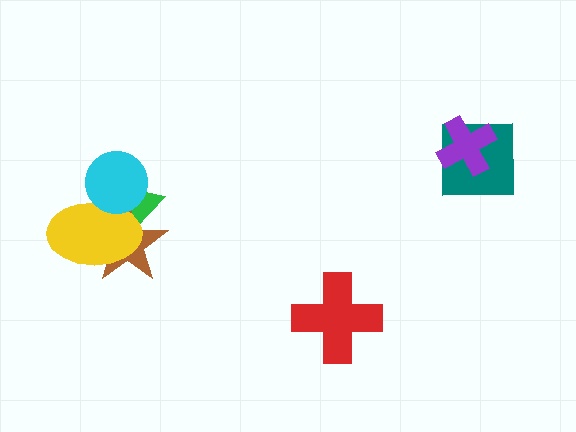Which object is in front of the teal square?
The purple cross is in front of the teal square.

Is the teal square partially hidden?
Yes, it is partially covered by another shape.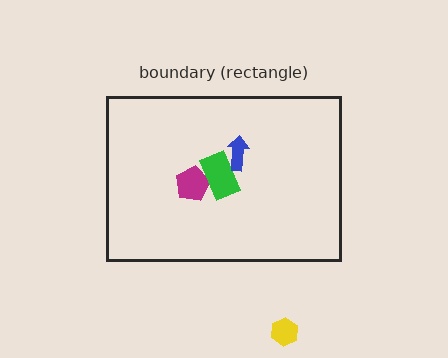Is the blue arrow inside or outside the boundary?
Inside.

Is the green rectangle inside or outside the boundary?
Inside.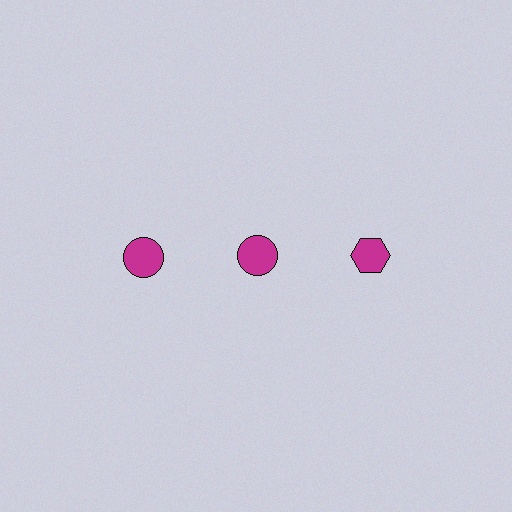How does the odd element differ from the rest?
It has a different shape: hexagon instead of circle.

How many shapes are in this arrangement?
There are 3 shapes arranged in a grid pattern.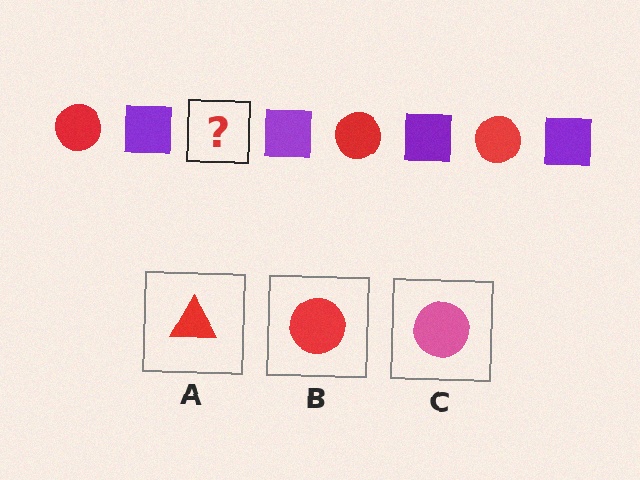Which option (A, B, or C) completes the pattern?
B.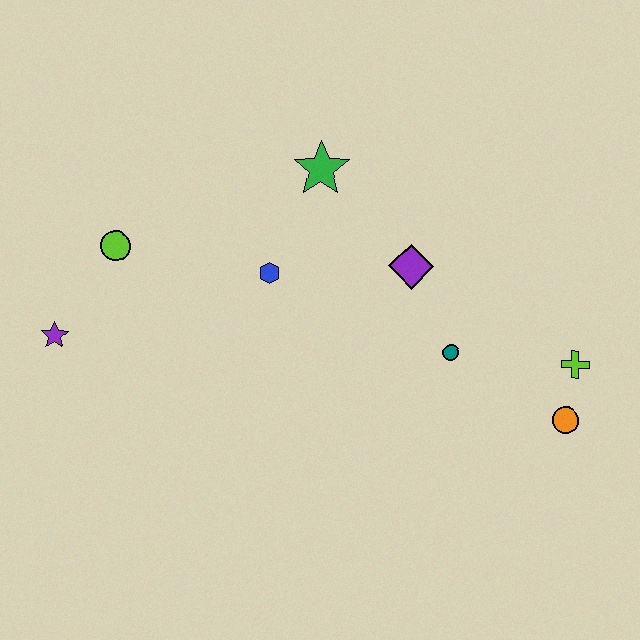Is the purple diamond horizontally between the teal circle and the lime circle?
Yes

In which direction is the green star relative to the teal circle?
The green star is above the teal circle.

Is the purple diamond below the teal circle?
No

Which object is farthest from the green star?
The orange circle is farthest from the green star.